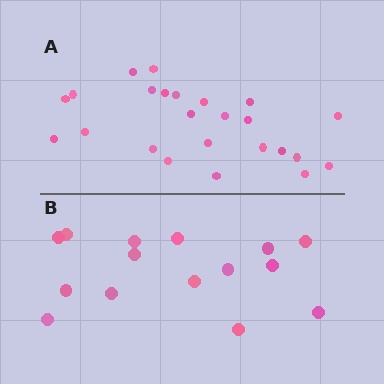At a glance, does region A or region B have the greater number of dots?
Region A (the top region) has more dots.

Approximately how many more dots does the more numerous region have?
Region A has roughly 8 or so more dots than region B.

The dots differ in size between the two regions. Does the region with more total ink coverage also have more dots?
No. Region B has more total ink coverage because its dots are larger, but region A actually contains more individual dots. Total area can be misleading — the number of items is what matters here.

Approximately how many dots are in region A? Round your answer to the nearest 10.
About 20 dots. (The exact count is 24, which rounds to 20.)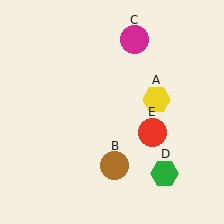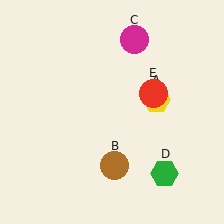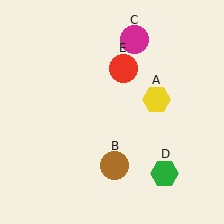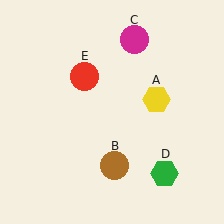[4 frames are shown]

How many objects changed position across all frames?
1 object changed position: red circle (object E).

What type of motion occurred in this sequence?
The red circle (object E) rotated counterclockwise around the center of the scene.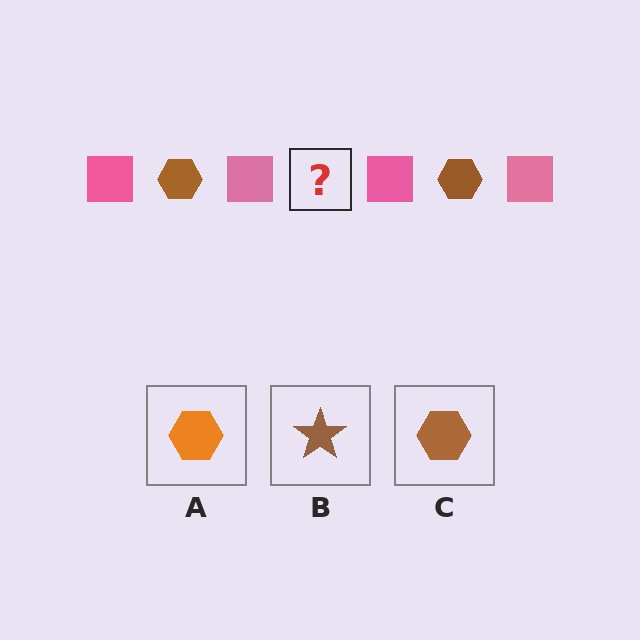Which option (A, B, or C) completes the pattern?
C.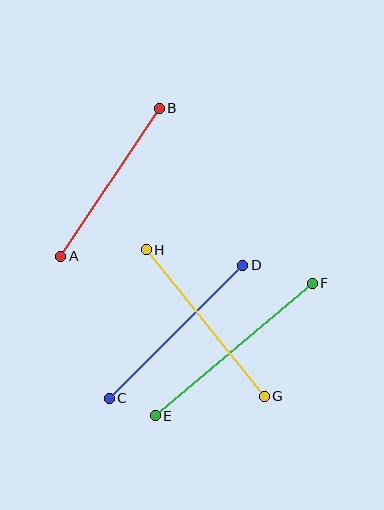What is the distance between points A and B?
The distance is approximately 178 pixels.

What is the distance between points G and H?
The distance is approximately 188 pixels.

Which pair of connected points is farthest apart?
Points E and F are farthest apart.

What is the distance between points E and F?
The distance is approximately 205 pixels.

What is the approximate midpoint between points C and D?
The midpoint is at approximately (176, 332) pixels.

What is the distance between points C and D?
The distance is approximately 188 pixels.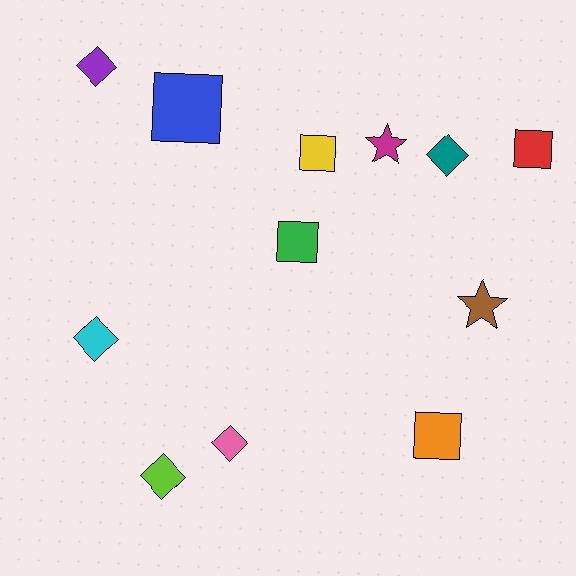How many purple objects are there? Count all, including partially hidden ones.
There is 1 purple object.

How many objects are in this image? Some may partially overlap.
There are 12 objects.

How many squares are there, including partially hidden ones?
There are 5 squares.